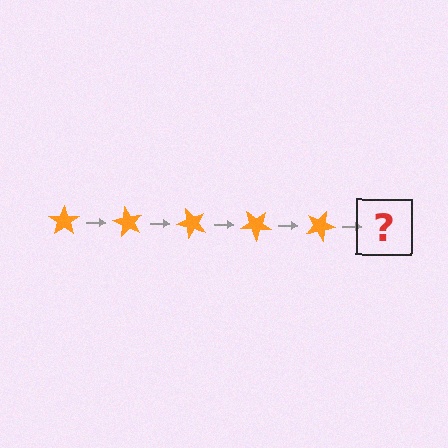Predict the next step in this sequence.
The next step is an orange star rotated 300 degrees.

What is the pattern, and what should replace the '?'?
The pattern is that the star rotates 60 degrees each step. The '?' should be an orange star rotated 300 degrees.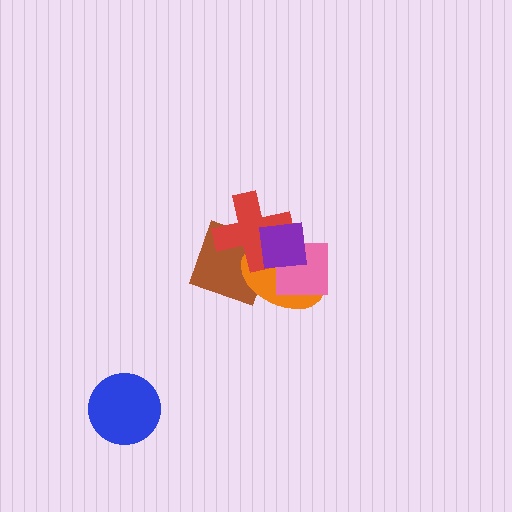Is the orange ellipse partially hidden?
Yes, it is partially covered by another shape.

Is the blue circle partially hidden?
No, no other shape covers it.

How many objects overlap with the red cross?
3 objects overlap with the red cross.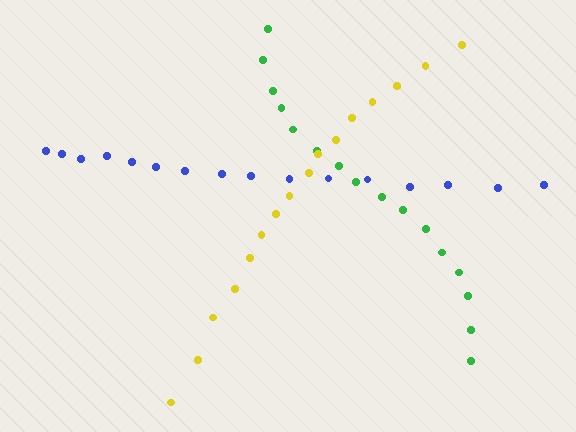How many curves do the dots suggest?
There are 3 distinct paths.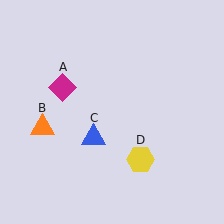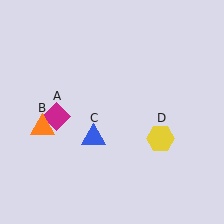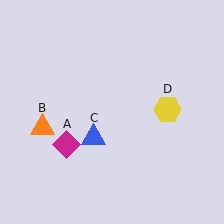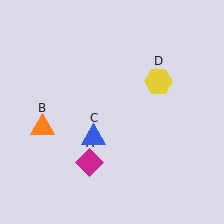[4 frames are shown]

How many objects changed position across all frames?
2 objects changed position: magenta diamond (object A), yellow hexagon (object D).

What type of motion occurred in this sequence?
The magenta diamond (object A), yellow hexagon (object D) rotated counterclockwise around the center of the scene.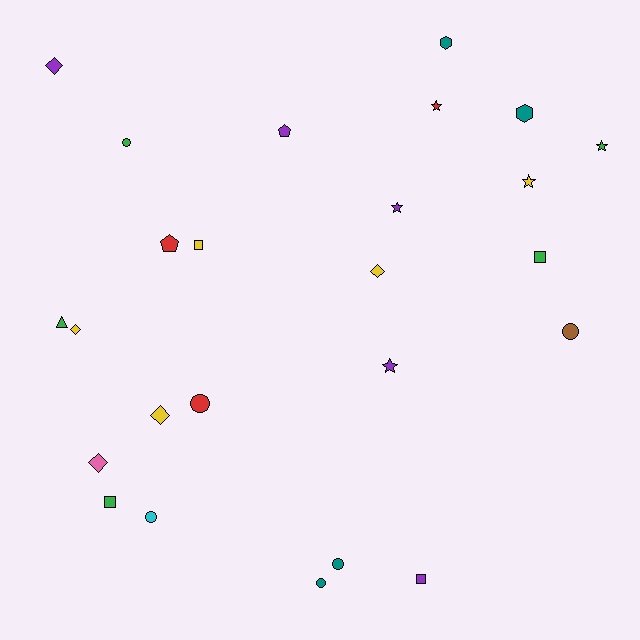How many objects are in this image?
There are 25 objects.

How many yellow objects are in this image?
There are 5 yellow objects.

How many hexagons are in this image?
There are 2 hexagons.